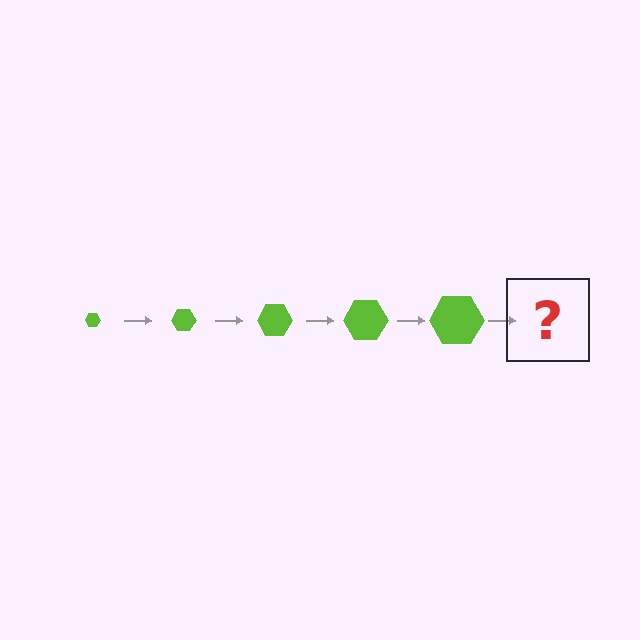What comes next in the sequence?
The next element should be a lime hexagon, larger than the previous one.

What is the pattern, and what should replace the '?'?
The pattern is that the hexagon gets progressively larger each step. The '?' should be a lime hexagon, larger than the previous one.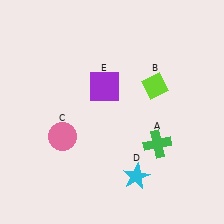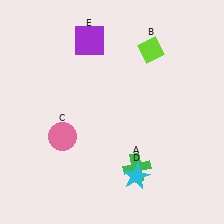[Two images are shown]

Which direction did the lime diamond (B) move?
The lime diamond (B) moved up.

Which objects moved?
The objects that moved are: the green cross (A), the lime diamond (B), the purple square (E).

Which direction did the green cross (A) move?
The green cross (A) moved down.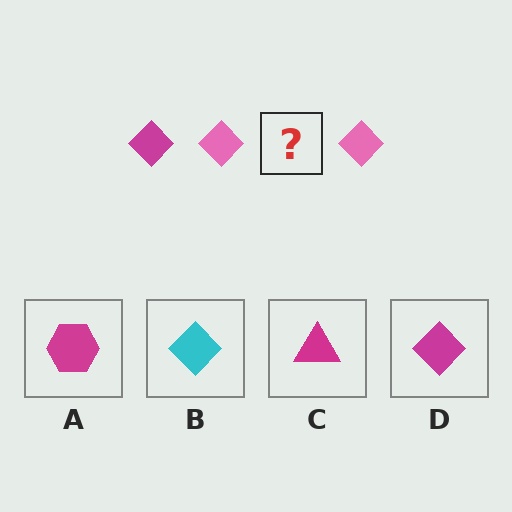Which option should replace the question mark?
Option D.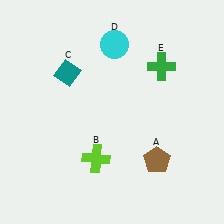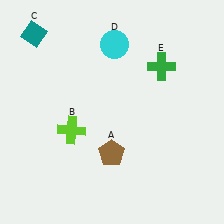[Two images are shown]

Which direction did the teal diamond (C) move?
The teal diamond (C) moved up.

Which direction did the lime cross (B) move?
The lime cross (B) moved up.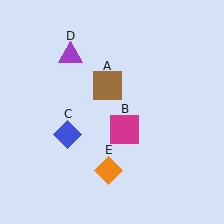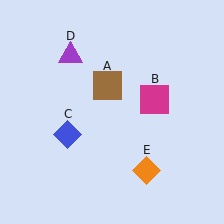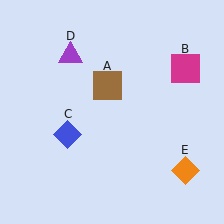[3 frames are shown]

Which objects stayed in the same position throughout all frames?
Brown square (object A) and blue diamond (object C) and purple triangle (object D) remained stationary.